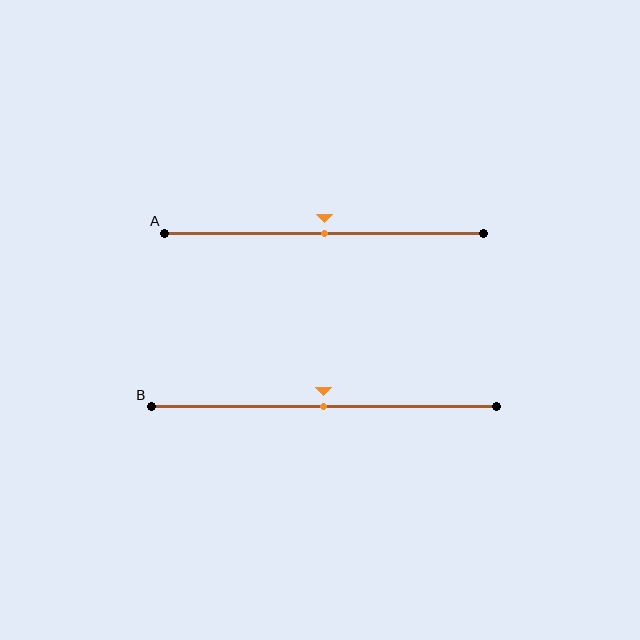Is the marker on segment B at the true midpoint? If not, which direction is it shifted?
Yes, the marker on segment B is at the true midpoint.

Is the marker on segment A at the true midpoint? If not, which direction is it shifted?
Yes, the marker on segment A is at the true midpoint.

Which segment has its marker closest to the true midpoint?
Segment A has its marker closest to the true midpoint.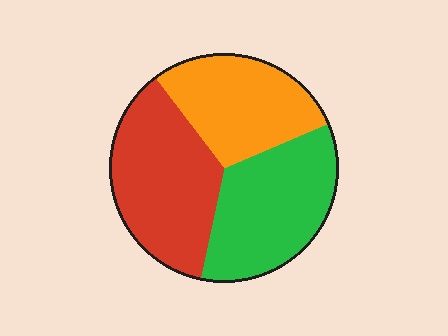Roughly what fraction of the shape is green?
Green covers roughly 35% of the shape.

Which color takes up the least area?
Orange, at roughly 30%.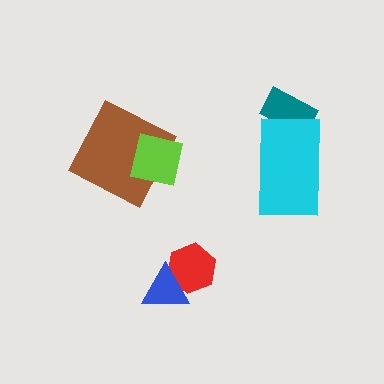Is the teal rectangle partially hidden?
Yes, it is partially covered by another shape.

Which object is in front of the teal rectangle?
The cyan rectangle is in front of the teal rectangle.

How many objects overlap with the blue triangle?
1 object overlaps with the blue triangle.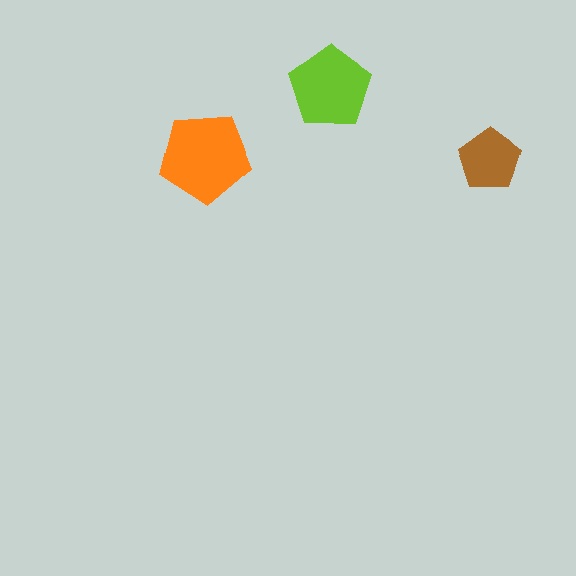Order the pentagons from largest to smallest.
the orange one, the lime one, the brown one.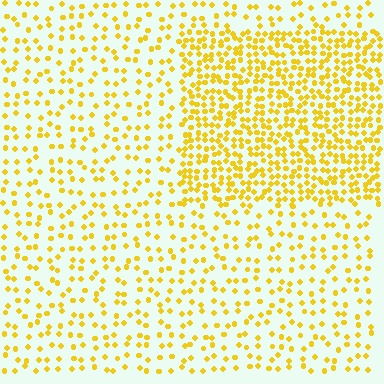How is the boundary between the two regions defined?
The boundary is defined by a change in element density (approximately 2.3x ratio). All elements are the same color, size, and shape.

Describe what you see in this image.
The image contains small yellow elements arranged at two different densities. A rectangle-shaped region is visible where the elements are more densely packed than the surrounding area.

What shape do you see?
I see a rectangle.